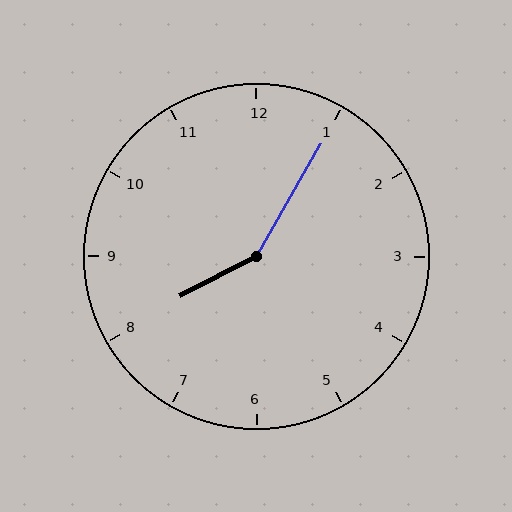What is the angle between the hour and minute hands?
Approximately 148 degrees.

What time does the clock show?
8:05.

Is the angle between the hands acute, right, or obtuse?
It is obtuse.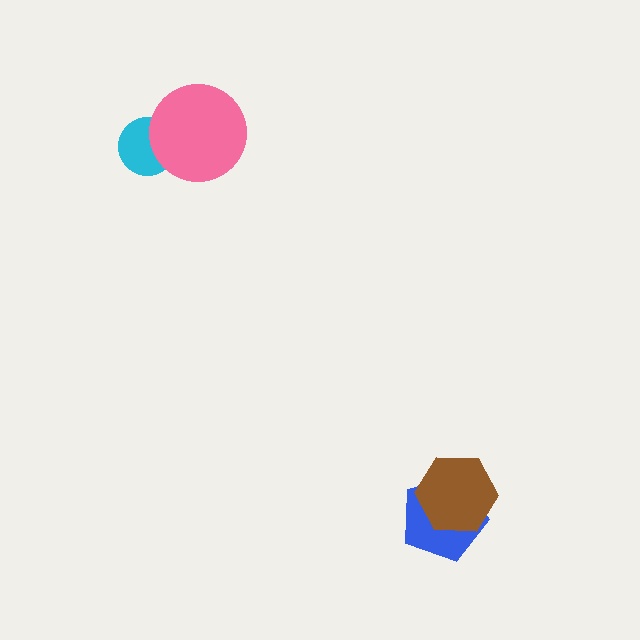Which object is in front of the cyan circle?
The pink circle is in front of the cyan circle.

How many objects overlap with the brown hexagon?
1 object overlaps with the brown hexagon.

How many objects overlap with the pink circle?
1 object overlaps with the pink circle.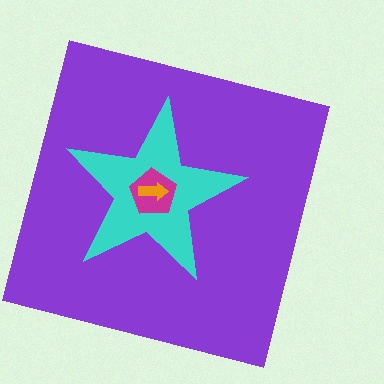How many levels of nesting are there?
4.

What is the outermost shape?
The purple square.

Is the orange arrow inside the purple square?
Yes.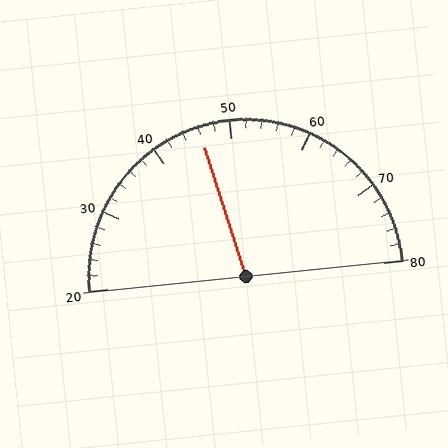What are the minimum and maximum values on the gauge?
The gauge ranges from 20 to 80.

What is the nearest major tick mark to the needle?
The nearest major tick mark is 50.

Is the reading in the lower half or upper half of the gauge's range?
The reading is in the lower half of the range (20 to 80).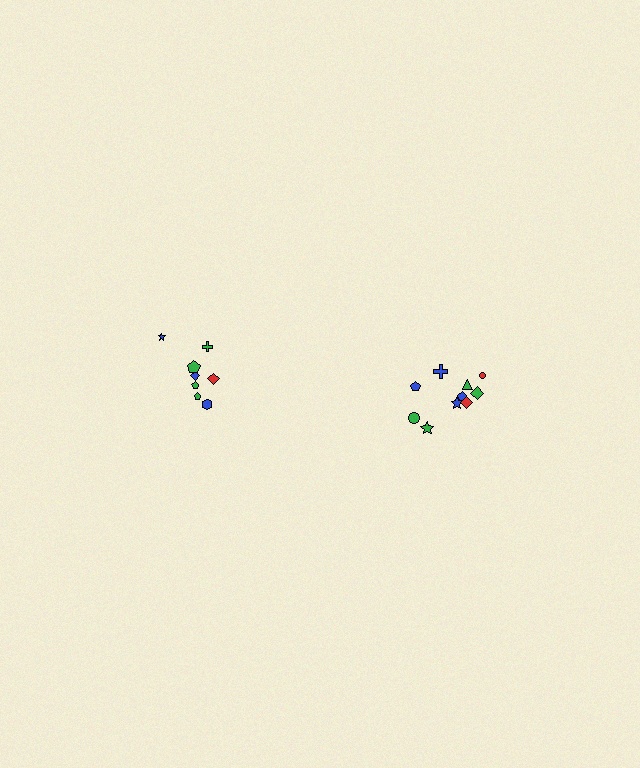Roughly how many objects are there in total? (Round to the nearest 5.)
Roughly 20 objects in total.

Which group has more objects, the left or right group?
The right group.